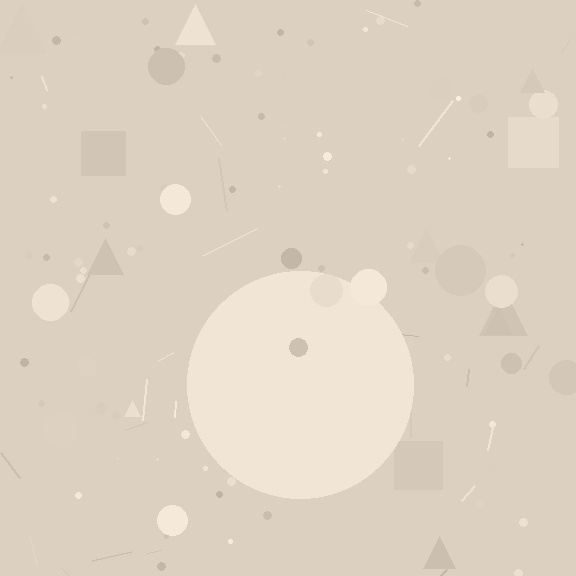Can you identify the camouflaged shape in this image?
The camouflaged shape is a circle.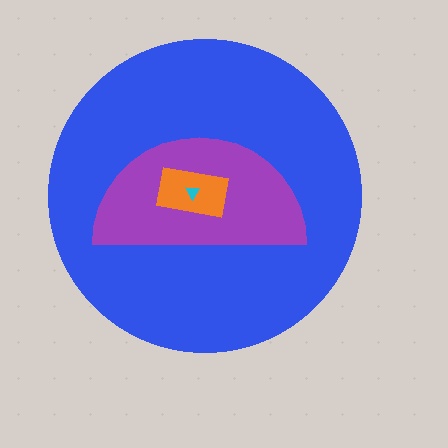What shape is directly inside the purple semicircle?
The orange rectangle.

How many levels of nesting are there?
4.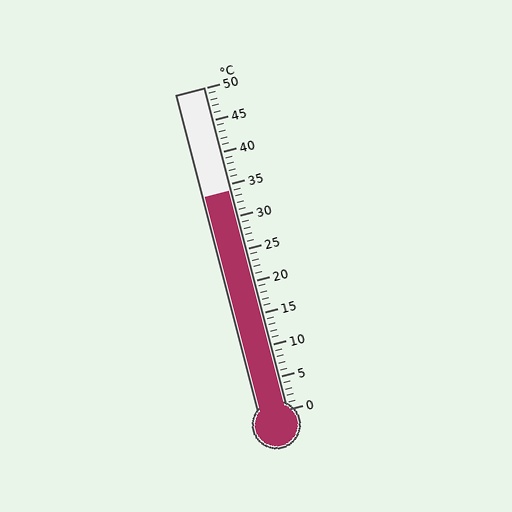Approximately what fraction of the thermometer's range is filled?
The thermometer is filled to approximately 70% of its range.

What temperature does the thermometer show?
The thermometer shows approximately 34°C.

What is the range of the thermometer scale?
The thermometer scale ranges from 0°C to 50°C.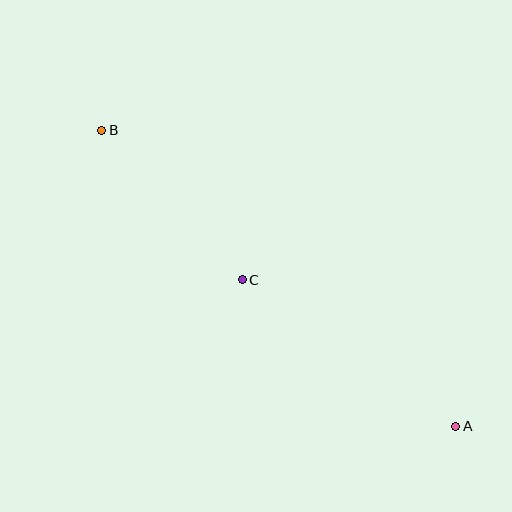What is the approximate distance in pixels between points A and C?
The distance between A and C is approximately 259 pixels.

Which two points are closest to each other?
Points B and C are closest to each other.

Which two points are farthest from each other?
Points A and B are farthest from each other.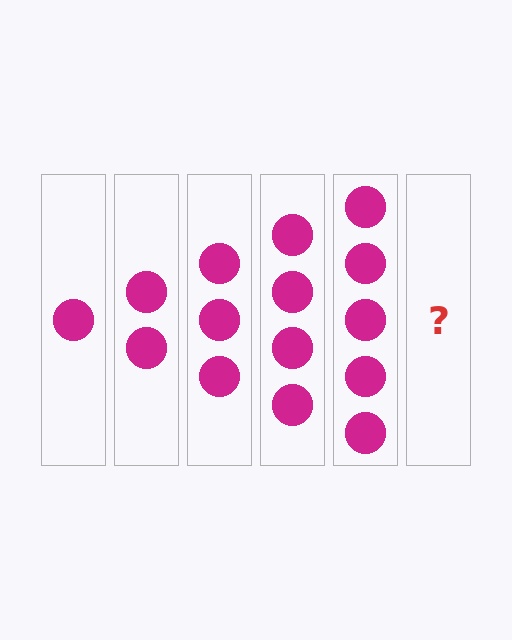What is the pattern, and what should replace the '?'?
The pattern is that each step adds one more circle. The '?' should be 6 circles.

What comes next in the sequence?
The next element should be 6 circles.